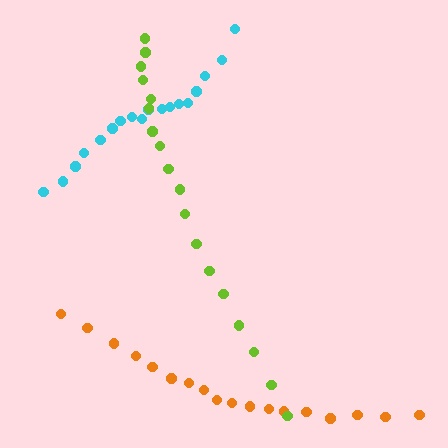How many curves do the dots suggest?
There are 3 distinct paths.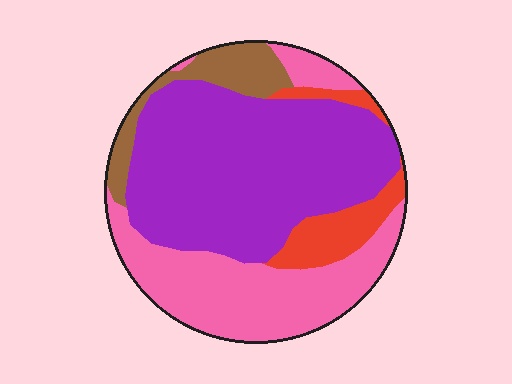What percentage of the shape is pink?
Pink covers roughly 30% of the shape.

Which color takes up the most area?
Purple, at roughly 50%.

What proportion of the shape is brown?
Brown takes up about one tenth (1/10) of the shape.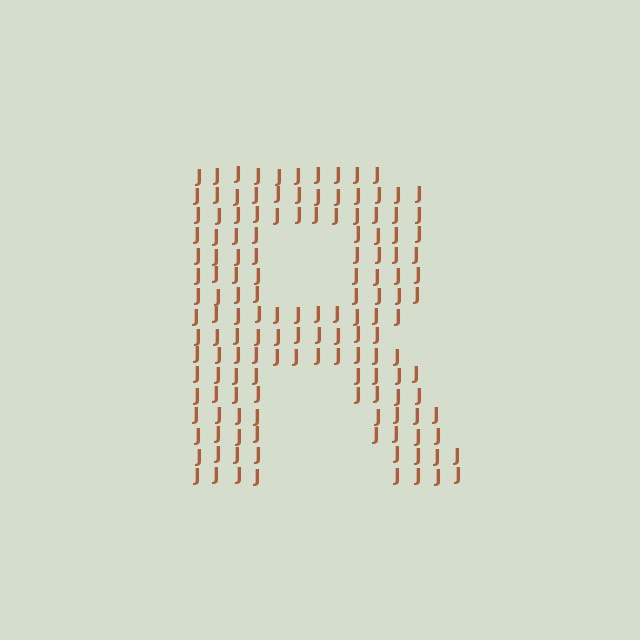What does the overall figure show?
The overall figure shows the letter R.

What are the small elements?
The small elements are letter J's.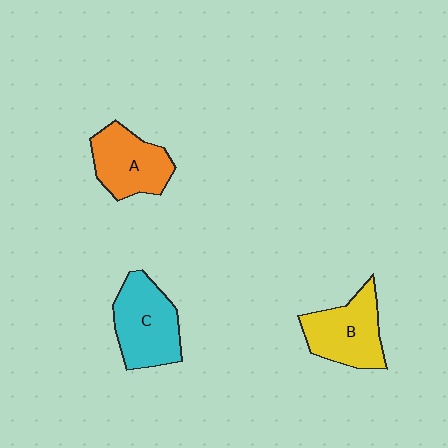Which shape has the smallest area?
Shape A (orange).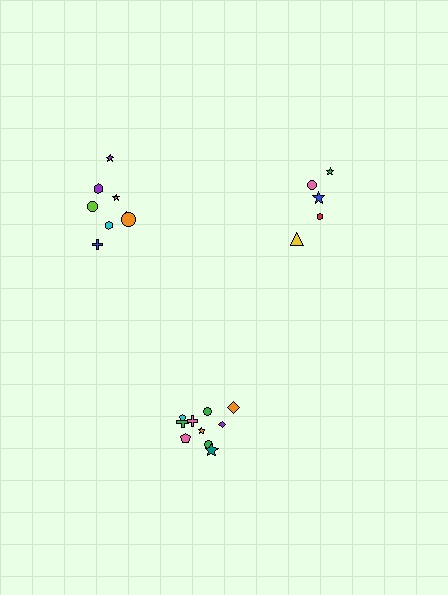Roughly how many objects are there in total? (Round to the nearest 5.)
Roughly 25 objects in total.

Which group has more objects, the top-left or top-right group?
The top-left group.